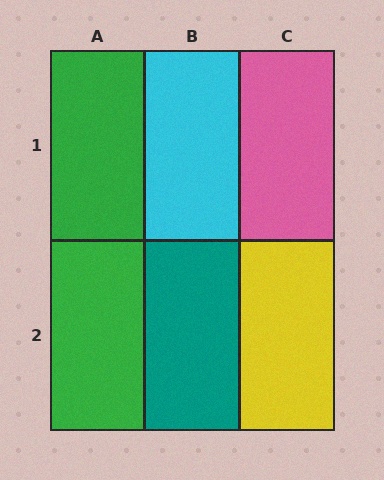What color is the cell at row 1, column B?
Cyan.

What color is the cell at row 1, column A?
Green.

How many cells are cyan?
1 cell is cyan.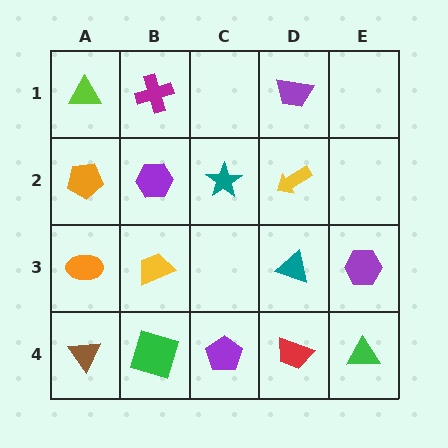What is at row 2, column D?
A yellow arrow.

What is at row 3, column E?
A purple hexagon.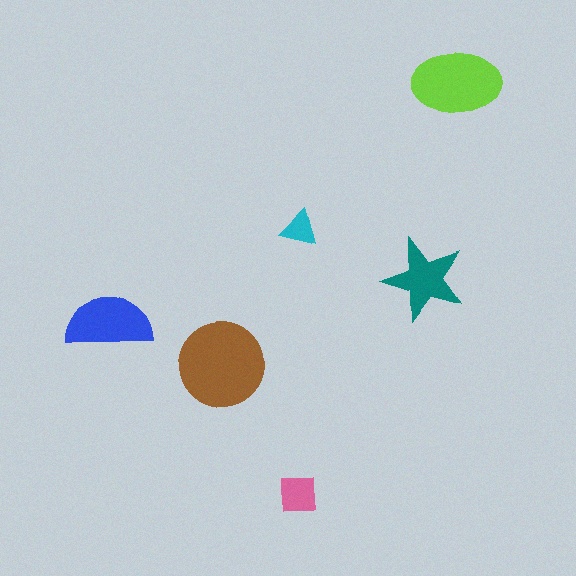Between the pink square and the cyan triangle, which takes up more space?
The pink square.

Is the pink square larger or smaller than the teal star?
Smaller.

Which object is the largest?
The brown circle.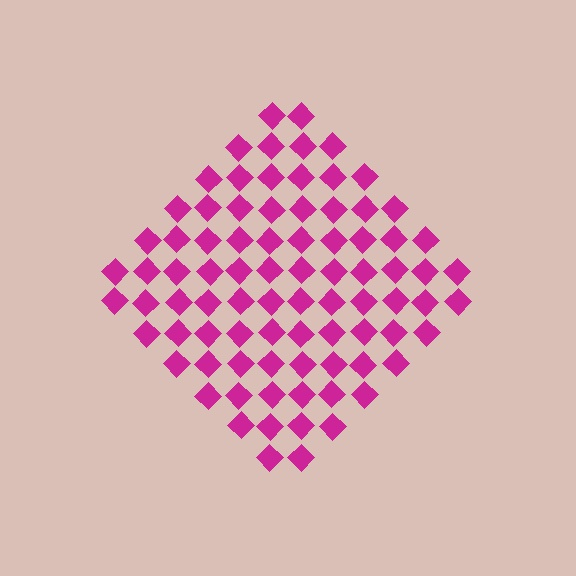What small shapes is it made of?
It is made of small diamonds.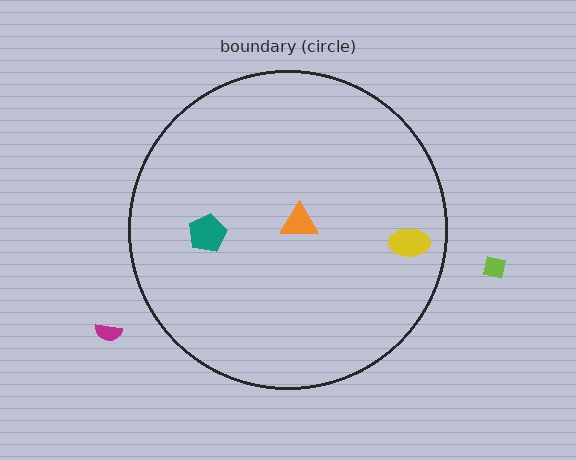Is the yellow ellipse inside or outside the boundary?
Inside.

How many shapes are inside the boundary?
3 inside, 2 outside.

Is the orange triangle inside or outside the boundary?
Inside.